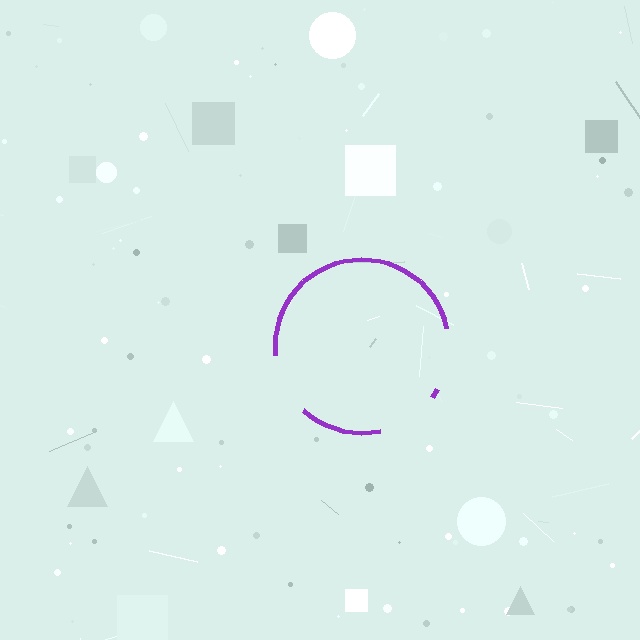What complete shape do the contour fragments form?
The contour fragments form a circle.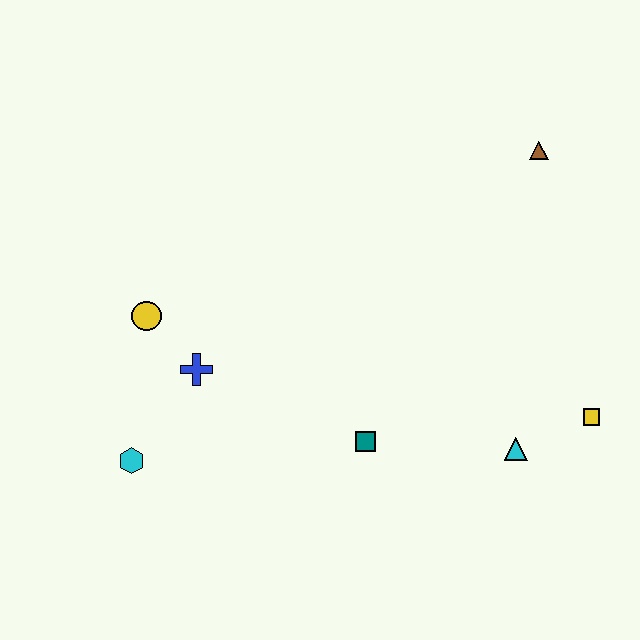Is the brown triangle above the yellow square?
Yes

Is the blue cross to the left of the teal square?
Yes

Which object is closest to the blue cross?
The yellow circle is closest to the blue cross.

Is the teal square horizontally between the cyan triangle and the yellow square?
No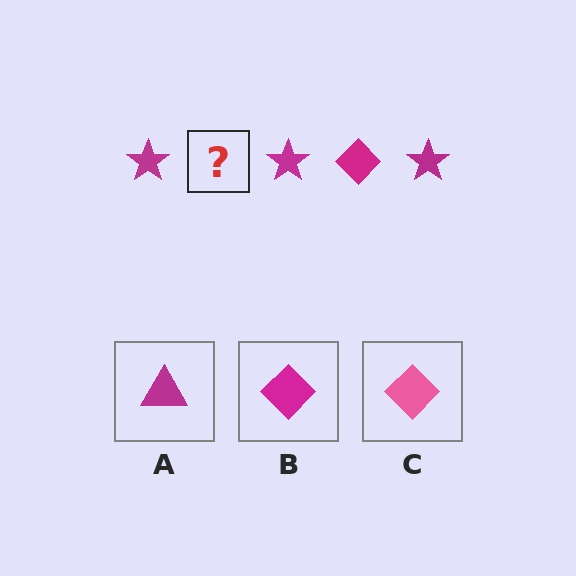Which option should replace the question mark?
Option B.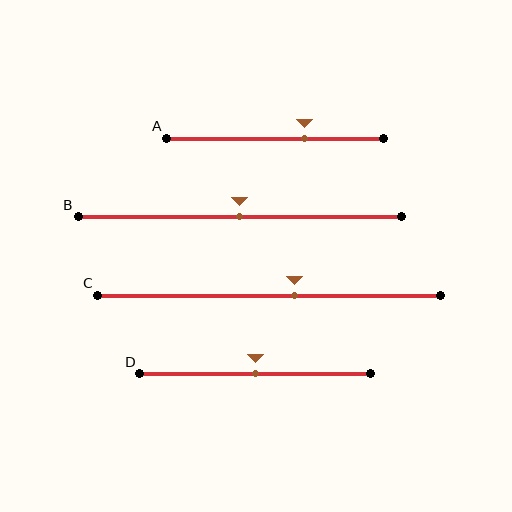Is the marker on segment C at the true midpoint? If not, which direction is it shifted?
No, the marker on segment C is shifted to the right by about 7% of the segment length.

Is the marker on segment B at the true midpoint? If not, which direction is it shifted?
Yes, the marker on segment B is at the true midpoint.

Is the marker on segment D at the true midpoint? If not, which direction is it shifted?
Yes, the marker on segment D is at the true midpoint.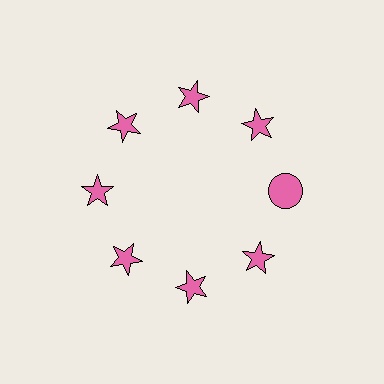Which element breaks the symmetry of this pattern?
The pink circle at roughly the 3 o'clock position breaks the symmetry. All other shapes are pink stars.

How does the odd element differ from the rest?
It has a different shape: circle instead of star.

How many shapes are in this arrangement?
There are 8 shapes arranged in a ring pattern.